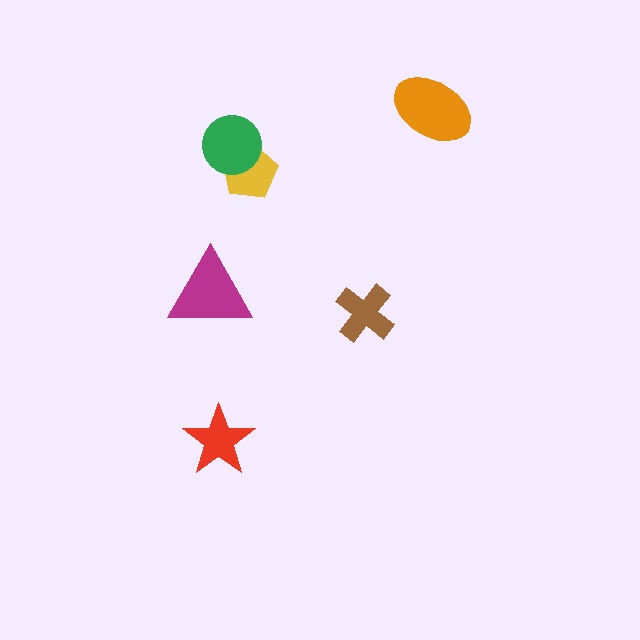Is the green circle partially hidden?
No, no other shape covers it.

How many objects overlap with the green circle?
1 object overlaps with the green circle.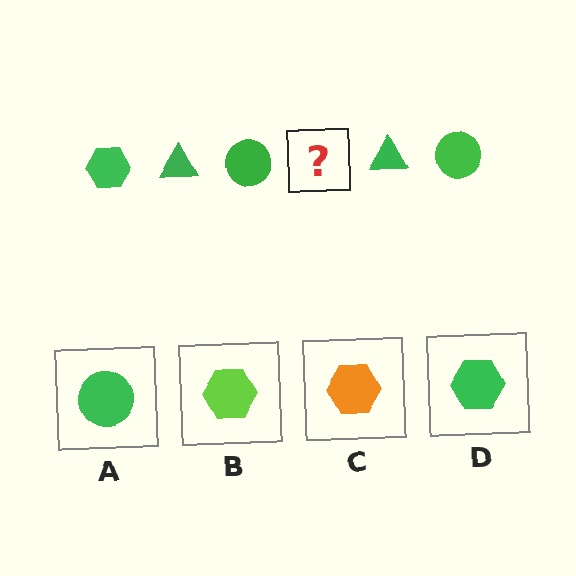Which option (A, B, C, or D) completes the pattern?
D.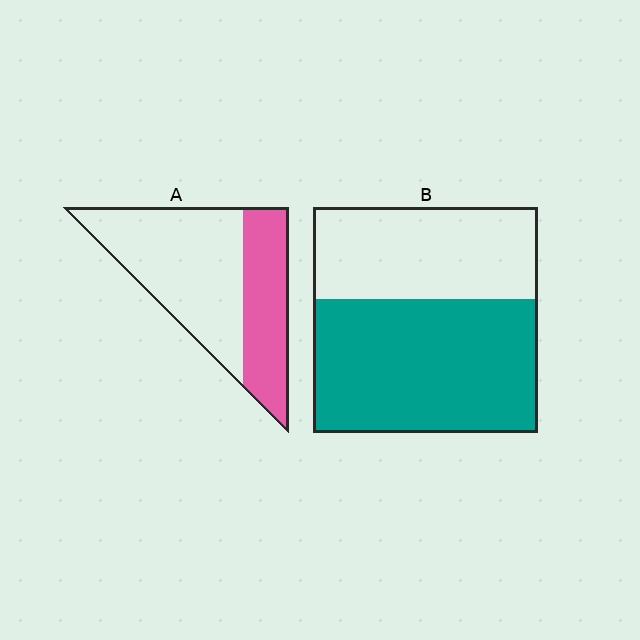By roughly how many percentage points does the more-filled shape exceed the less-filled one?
By roughly 25 percentage points (B over A).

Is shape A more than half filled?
No.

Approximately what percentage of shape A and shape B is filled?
A is approximately 35% and B is approximately 60%.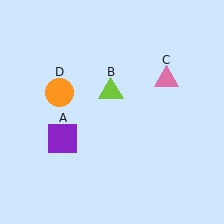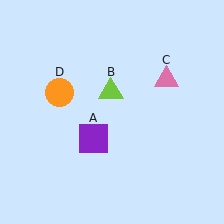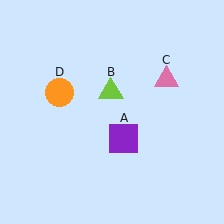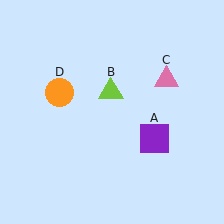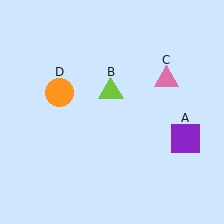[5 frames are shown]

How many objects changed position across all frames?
1 object changed position: purple square (object A).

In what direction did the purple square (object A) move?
The purple square (object A) moved right.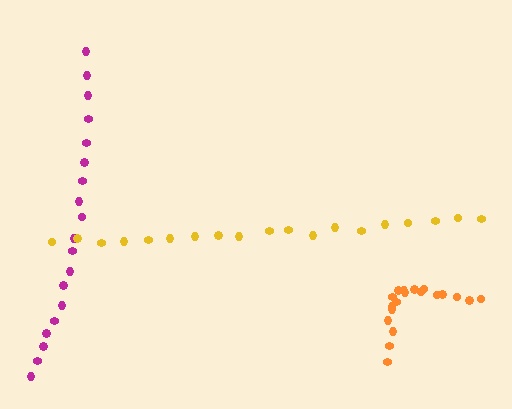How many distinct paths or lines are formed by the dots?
There are 3 distinct paths.